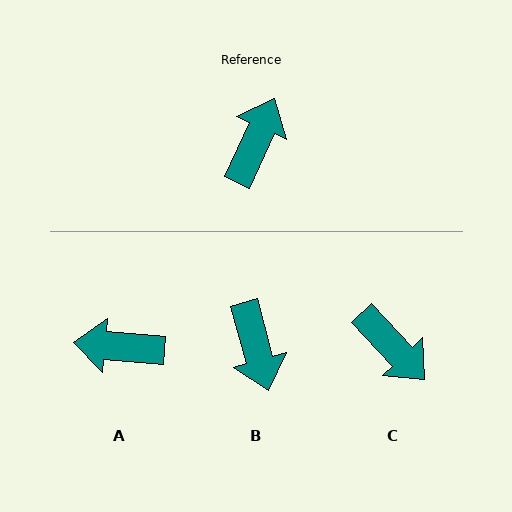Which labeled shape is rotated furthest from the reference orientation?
B, about 141 degrees away.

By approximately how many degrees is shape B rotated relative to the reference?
Approximately 141 degrees clockwise.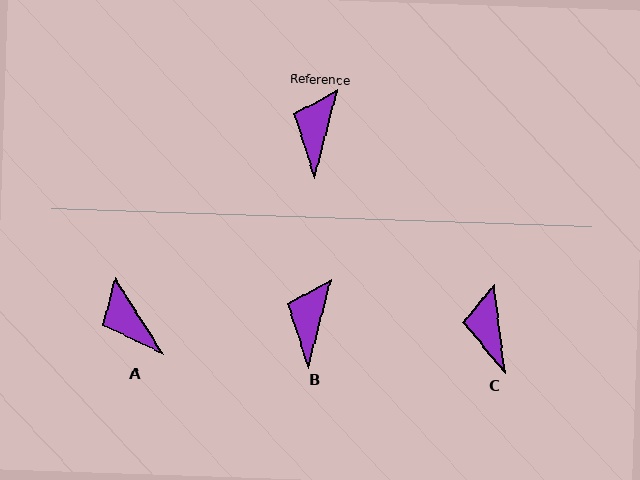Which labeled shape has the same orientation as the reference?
B.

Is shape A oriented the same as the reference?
No, it is off by about 46 degrees.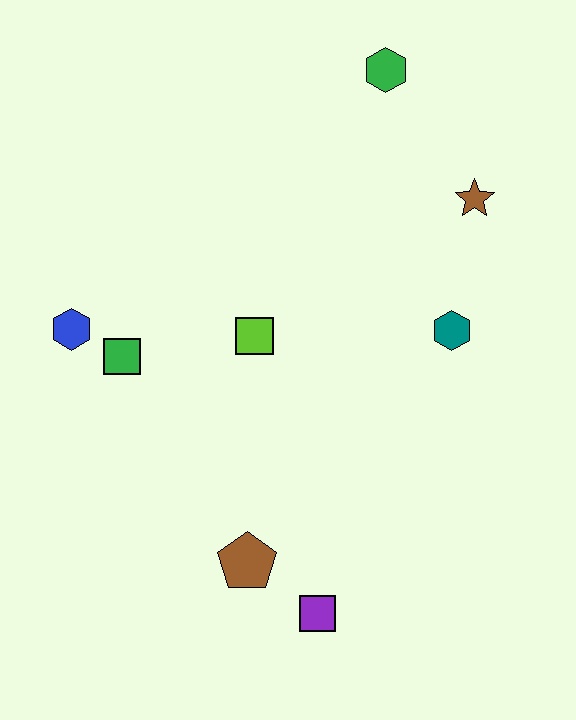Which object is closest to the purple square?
The brown pentagon is closest to the purple square.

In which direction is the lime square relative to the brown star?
The lime square is to the left of the brown star.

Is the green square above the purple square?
Yes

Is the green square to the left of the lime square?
Yes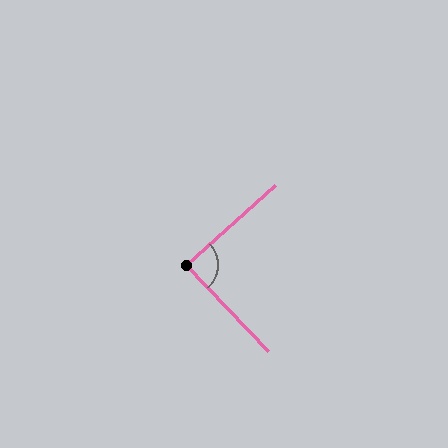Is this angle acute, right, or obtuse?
It is approximately a right angle.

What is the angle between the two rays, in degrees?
Approximately 88 degrees.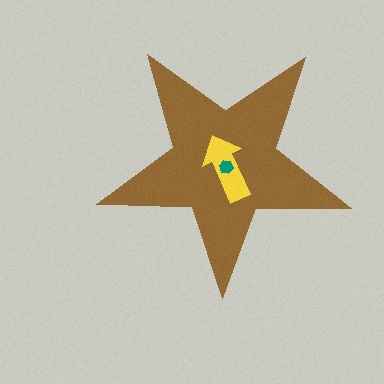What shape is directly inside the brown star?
The yellow arrow.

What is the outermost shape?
The brown star.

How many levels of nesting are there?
3.